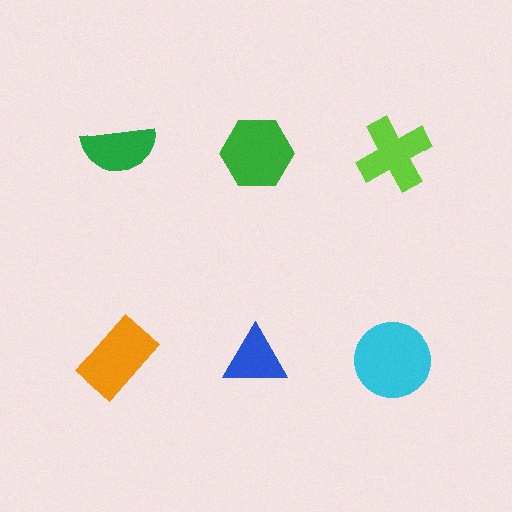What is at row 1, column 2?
A green hexagon.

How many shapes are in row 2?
3 shapes.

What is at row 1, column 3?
A lime cross.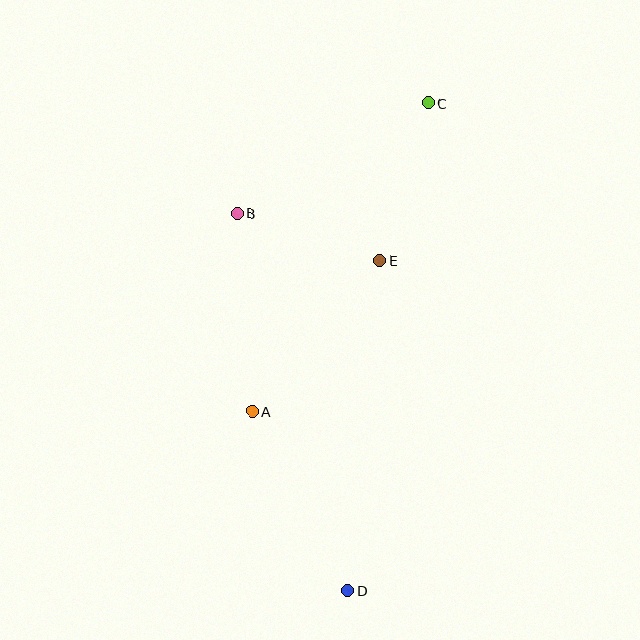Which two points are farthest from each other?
Points C and D are farthest from each other.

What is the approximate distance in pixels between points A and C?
The distance between A and C is approximately 355 pixels.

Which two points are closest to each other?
Points B and E are closest to each other.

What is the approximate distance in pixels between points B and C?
The distance between B and C is approximately 220 pixels.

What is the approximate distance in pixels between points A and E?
The distance between A and E is approximately 198 pixels.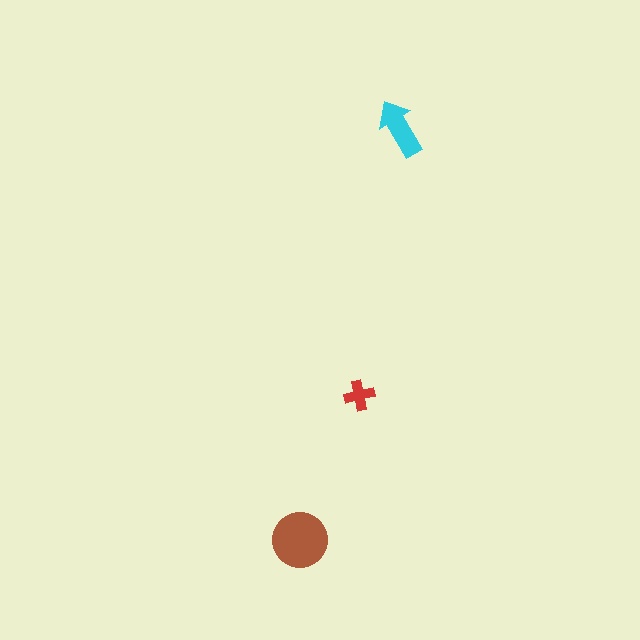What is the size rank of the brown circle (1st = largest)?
1st.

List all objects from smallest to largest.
The red cross, the cyan arrow, the brown circle.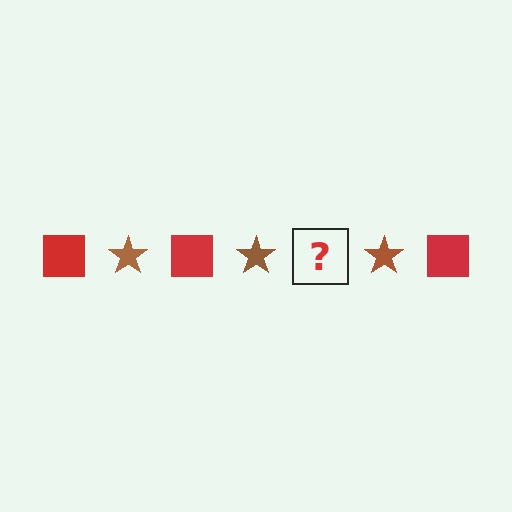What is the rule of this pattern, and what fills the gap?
The rule is that the pattern alternates between red square and brown star. The gap should be filled with a red square.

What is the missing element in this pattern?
The missing element is a red square.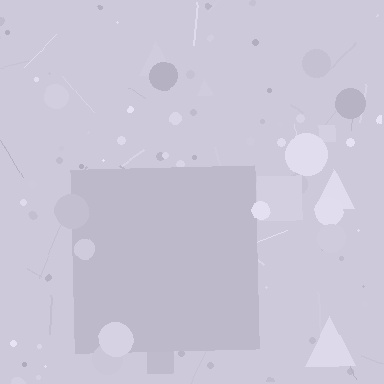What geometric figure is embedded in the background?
A square is embedded in the background.